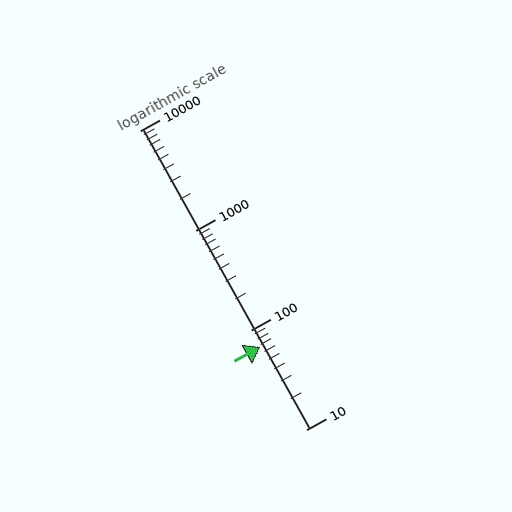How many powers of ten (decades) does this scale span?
The scale spans 3 decades, from 10 to 10000.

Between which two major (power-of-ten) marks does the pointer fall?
The pointer is between 10 and 100.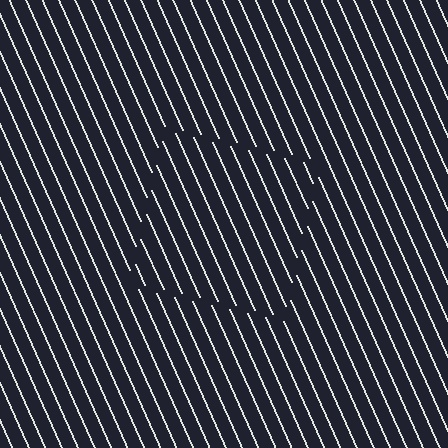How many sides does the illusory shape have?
4 sides — the line-ends trace a square.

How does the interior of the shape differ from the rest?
The interior of the shape contains the same grating, shifted by half a period — the contour is defined by the phase discontinuity where line-ends from the inner and outer gratings abut.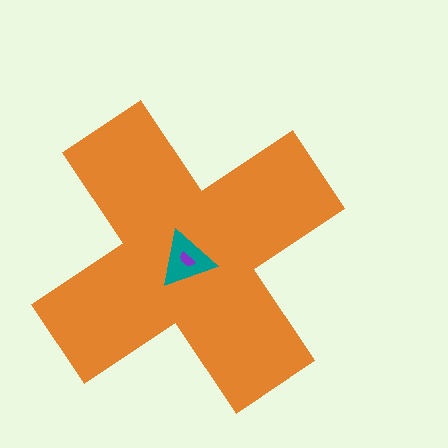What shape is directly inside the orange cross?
The teal triangle.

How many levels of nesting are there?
3.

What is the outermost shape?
The orange cross.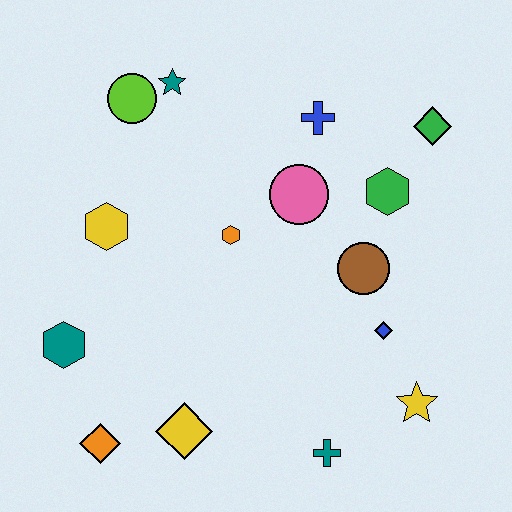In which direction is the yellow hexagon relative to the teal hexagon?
The yellow hexagon is above the teal hexagon.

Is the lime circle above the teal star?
No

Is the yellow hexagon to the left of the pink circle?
Yes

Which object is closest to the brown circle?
The blue diamond is closest to the brown circle.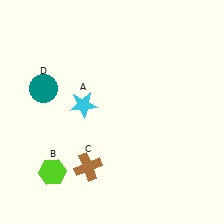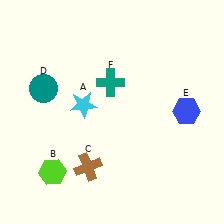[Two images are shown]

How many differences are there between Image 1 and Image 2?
There are 2 differences between the two images.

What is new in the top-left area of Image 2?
A teal cross (F) was added in the top-left area of Image 2.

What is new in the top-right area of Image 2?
A blue hexagon (E) was added in the top-right area of Image 2.